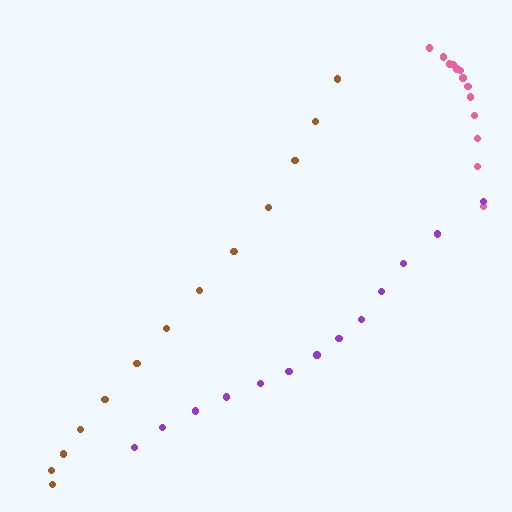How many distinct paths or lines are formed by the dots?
There are 3 distinct paths.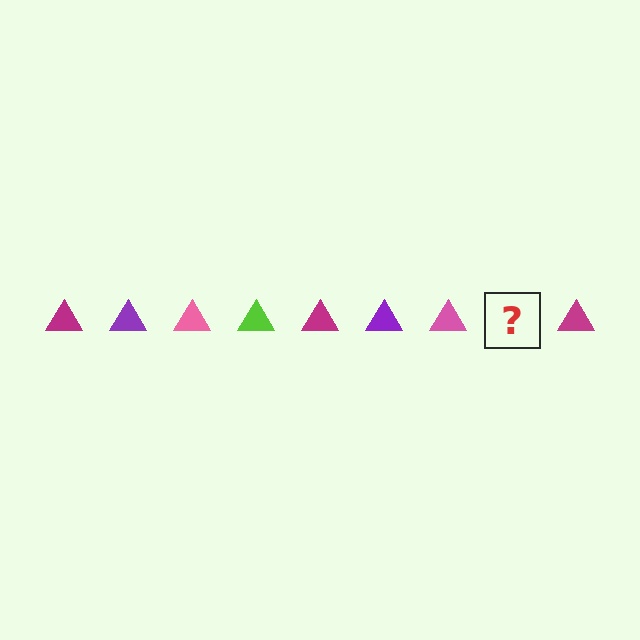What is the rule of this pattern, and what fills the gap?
The rule is that the pattern cycles through magenta, purple, pink, lime triangles. The gap should be filled with a lime triangle.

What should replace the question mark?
The question mark should be replaced with a lime triangle.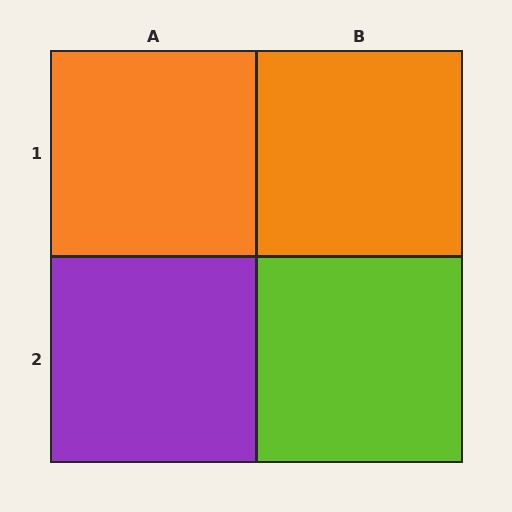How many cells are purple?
1 cell is purple.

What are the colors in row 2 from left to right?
Purple, lime.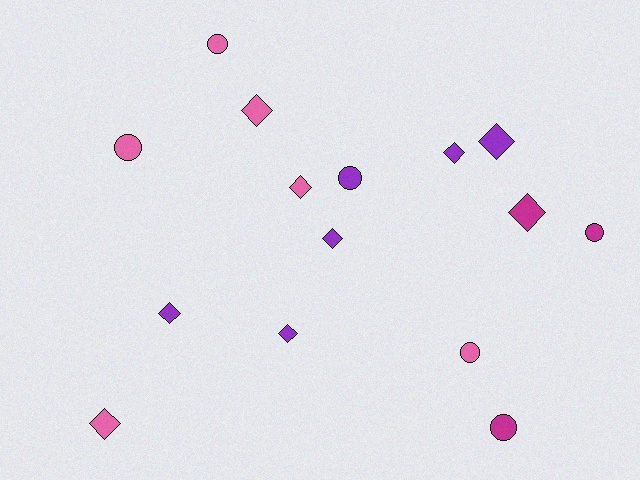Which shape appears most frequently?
Diamond, with 9 objects.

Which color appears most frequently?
Pink, with 6 objects.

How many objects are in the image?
There are 15 objects.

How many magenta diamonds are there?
There is 1 magenta diamond.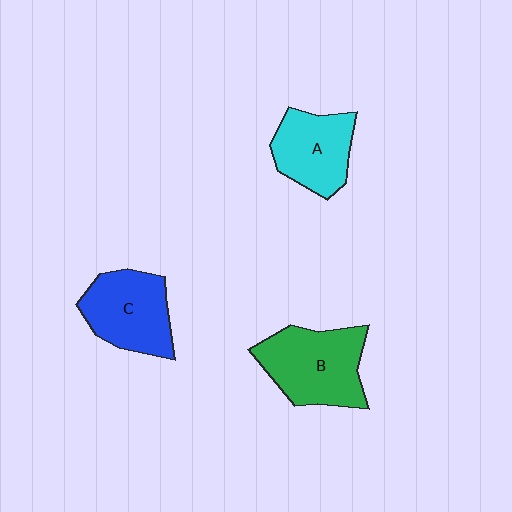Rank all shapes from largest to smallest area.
From largest to smallest: B (green), C (blue), A (cyan).